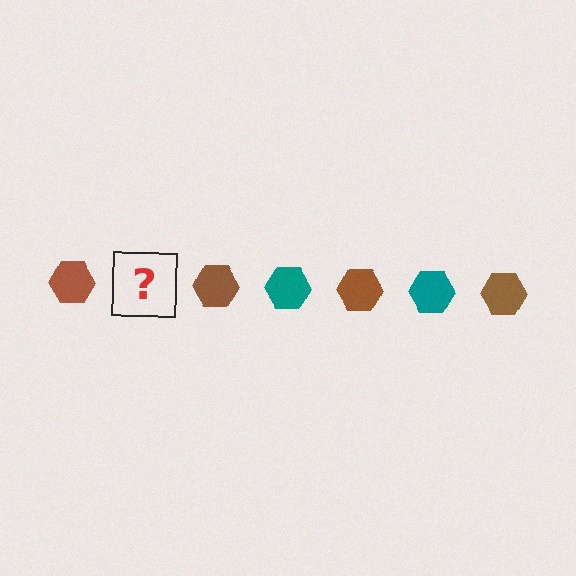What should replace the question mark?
The question mark should be replaced with a teal hexagon.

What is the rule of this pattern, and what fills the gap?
The rule is that the pattern cycles through brown, teal hexagons. The gap should be filled with a teal hexagon.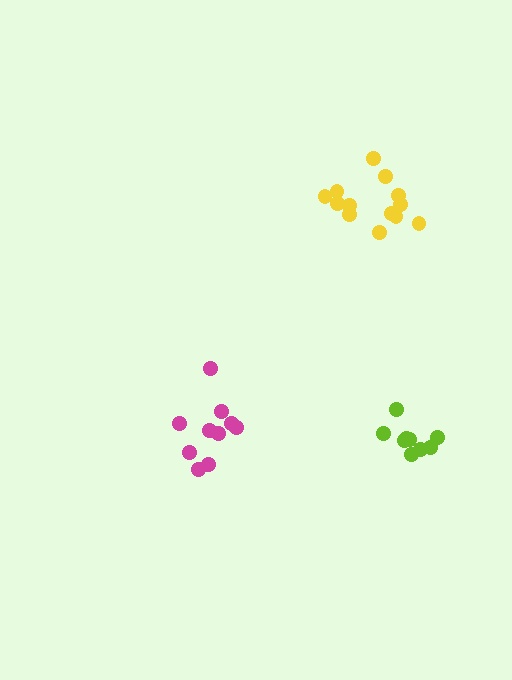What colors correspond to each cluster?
The clusters are colored: lime, magenta, yellow.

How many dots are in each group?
Group 1: 9 dots, Group 2: 10 dots, Group 3: 13 dots (32 total).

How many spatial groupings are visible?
There are 3 spatial groupings.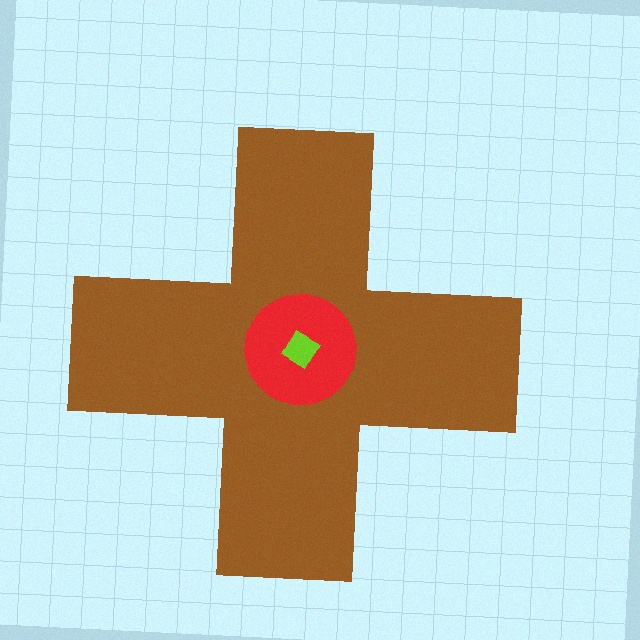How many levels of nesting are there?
3.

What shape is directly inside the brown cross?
The red circle.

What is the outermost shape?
The brown cross.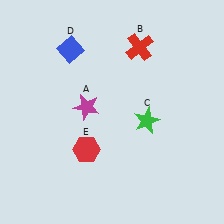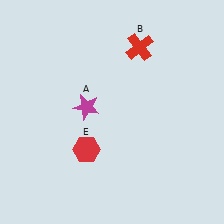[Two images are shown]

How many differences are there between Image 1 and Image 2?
There are 2 differences between the two images.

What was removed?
The green star (C), the blue diamond (D) were removed in Image 2.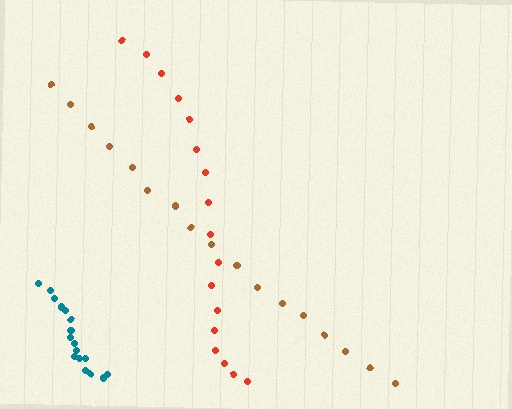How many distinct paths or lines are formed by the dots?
There are 3 distinct paths.